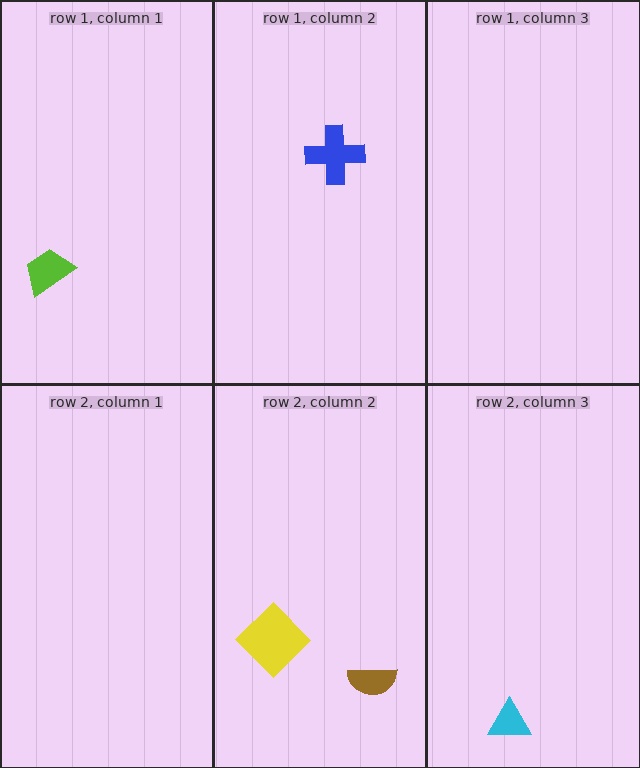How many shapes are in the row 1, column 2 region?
1.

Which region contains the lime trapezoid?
The row 1, column 1 region.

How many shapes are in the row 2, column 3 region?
1.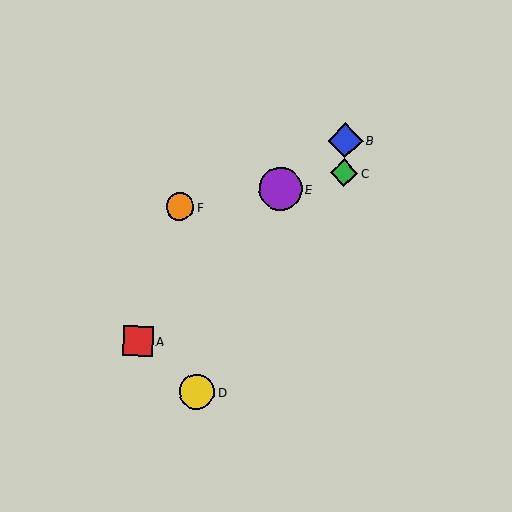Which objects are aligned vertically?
Objects B, C are aligned vertically.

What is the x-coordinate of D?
Object D is at x≈197.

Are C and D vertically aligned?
No, C is at x≈344 and D is at x≈197.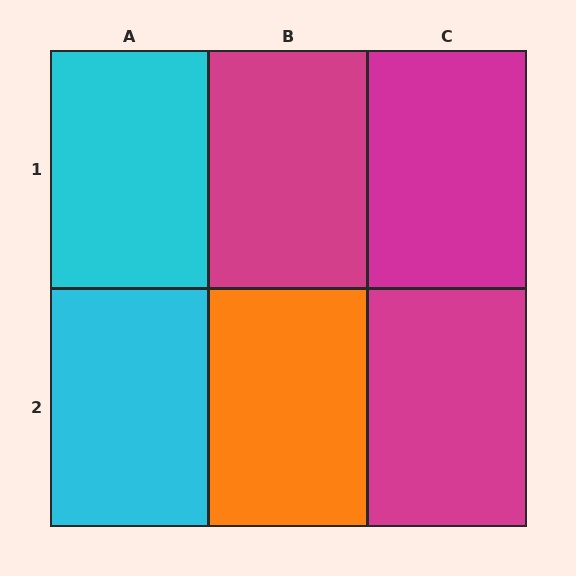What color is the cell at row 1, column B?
Magenta.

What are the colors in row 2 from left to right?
Cyan, orange, magenta.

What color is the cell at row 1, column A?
Cyan.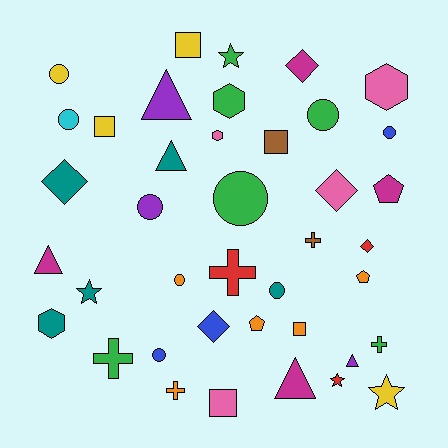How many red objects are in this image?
There are 3 red objects.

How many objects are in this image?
There are 40 objects.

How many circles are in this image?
There are 9 circles.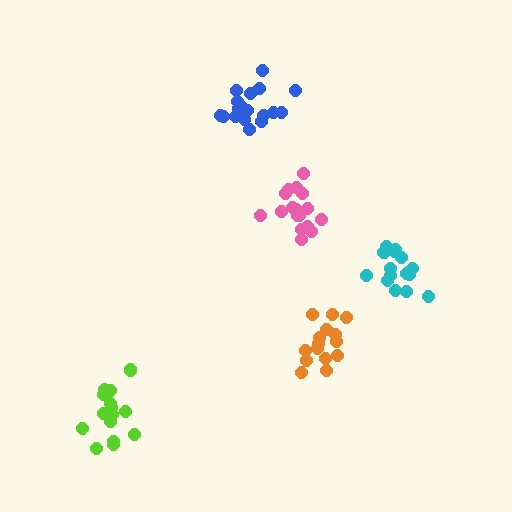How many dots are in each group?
Group 1: 17 dots, Group 2: 15 dots, Group 3: 20 dots, Group 4: 15 dots, Group 5: 19 dots (86 total).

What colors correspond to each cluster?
The clusters are colored: lime, orange, pink, cyan, blue.